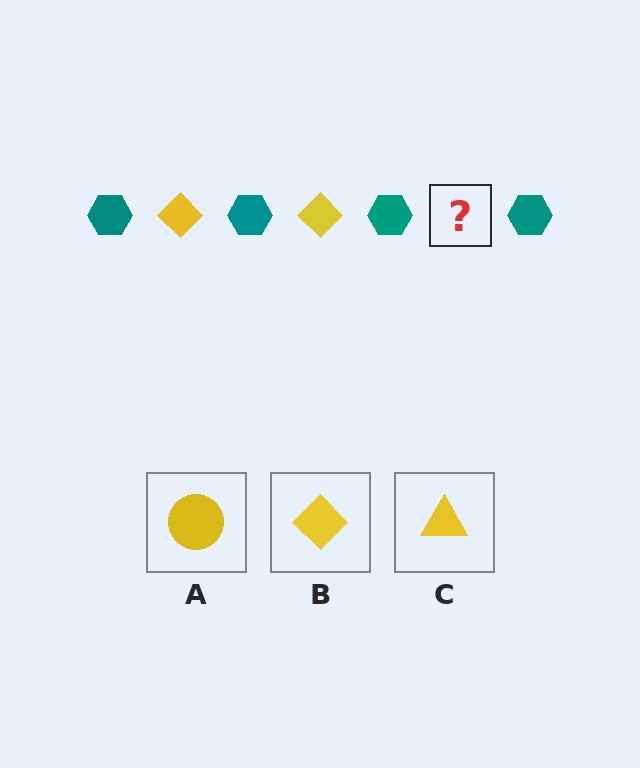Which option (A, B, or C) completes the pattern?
B.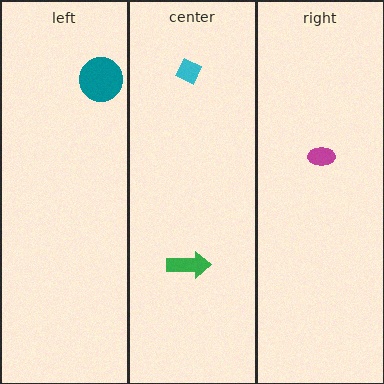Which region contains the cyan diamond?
The center region.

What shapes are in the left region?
The teal circle.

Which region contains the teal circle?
The left region.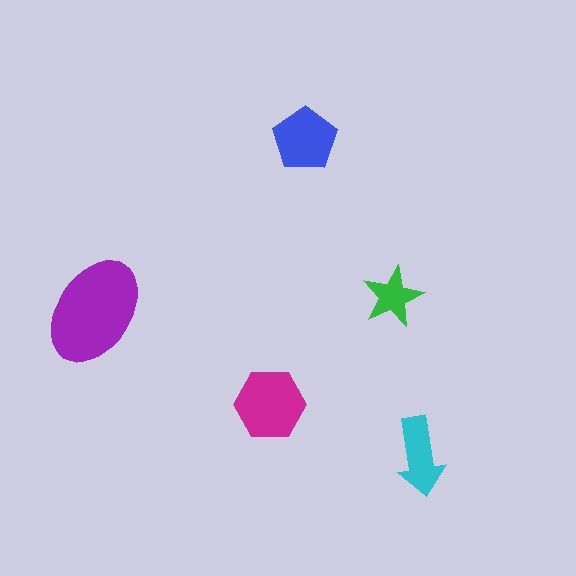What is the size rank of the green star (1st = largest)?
5th.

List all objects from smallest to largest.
The green star, the cyan arrow, the blue pentagon, the magenta hexagon, the purple ellipse.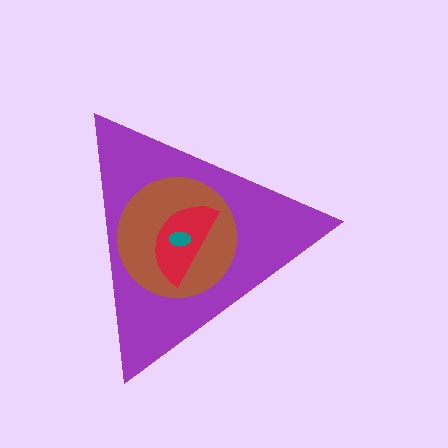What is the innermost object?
The teal ellipse.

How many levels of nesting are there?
4.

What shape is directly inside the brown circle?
The red semicircle.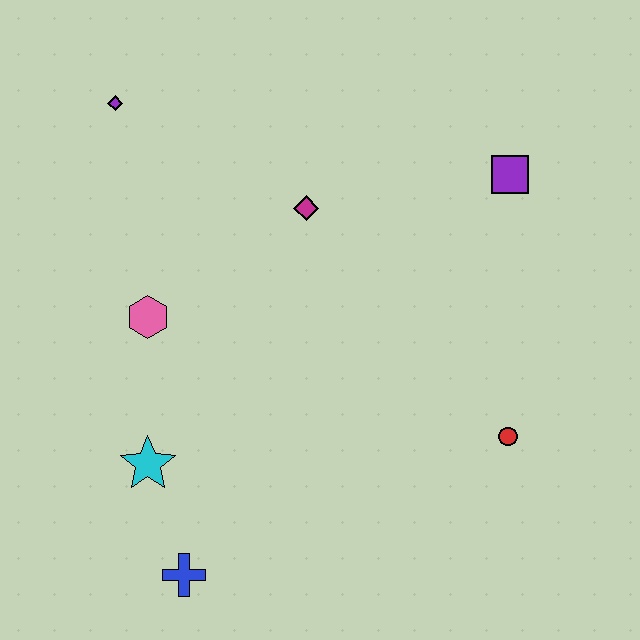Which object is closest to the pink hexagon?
The cyan star is closest to the pink hexagon.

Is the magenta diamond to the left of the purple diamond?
No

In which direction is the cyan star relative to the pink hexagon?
The cyan star is below the pink hexagon.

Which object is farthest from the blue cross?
The purple square is farthest from the blue cross.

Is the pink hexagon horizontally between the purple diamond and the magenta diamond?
Yes